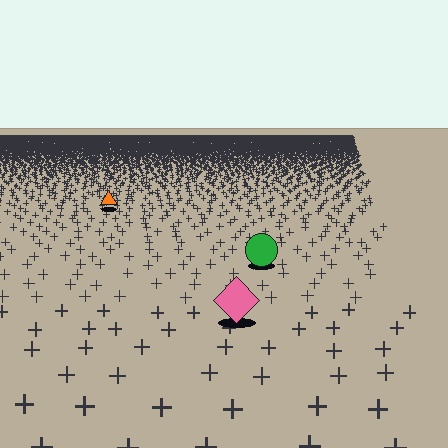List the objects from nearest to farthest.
From nearest to farthest: the pink diamond, the green circle, the orange triangle.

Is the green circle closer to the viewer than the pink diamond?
No. The pink diamond is closer — you can tell from the texture gradient: the ground texture is coarser near it.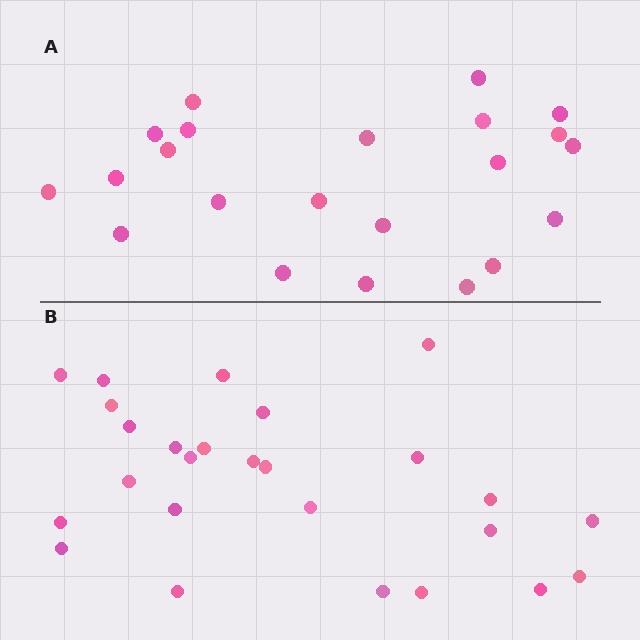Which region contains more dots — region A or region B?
Region B (the bottom region) has more dots.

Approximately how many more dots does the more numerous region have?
Region B has about 4 more dots than region A.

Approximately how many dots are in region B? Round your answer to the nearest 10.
About 30 dots. (The exact count is 26, which rounds to 30.)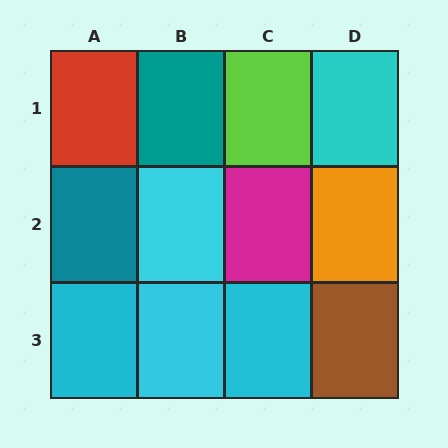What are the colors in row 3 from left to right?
Cyan, cyan, cyan, brown.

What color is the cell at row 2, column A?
Teal.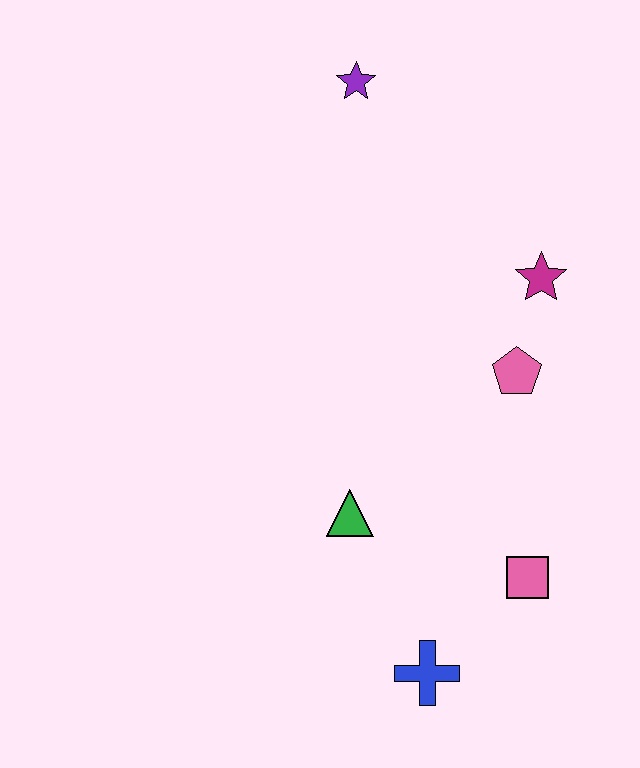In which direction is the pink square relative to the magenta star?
The pink square is below the magenta star.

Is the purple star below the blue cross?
No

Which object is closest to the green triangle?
The blue cross is closest to the green triangle.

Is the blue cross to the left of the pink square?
Yes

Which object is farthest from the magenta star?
The blue cross is farthest from the magenta star.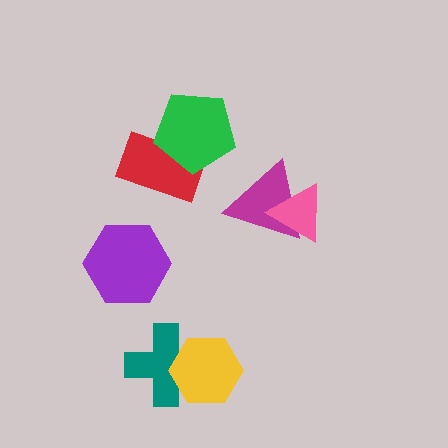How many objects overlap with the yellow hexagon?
1 object overlaps with the yellow hexagon.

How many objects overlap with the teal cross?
1 object overlaps with the teal cross.